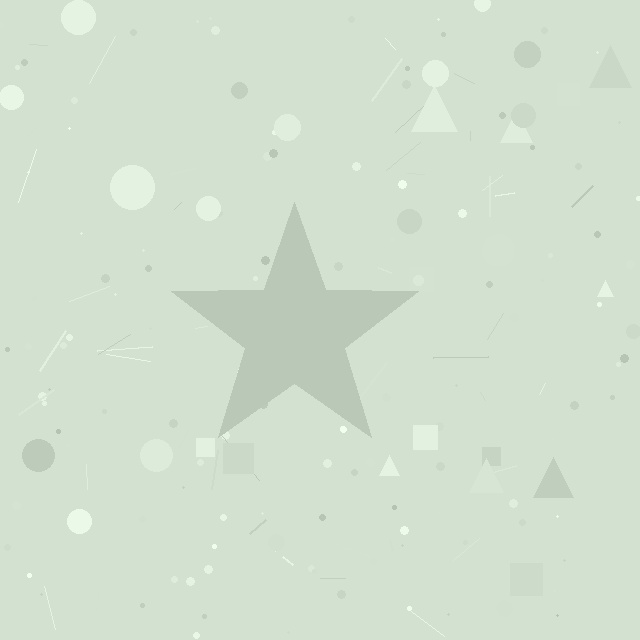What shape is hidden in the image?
A star is hidden in the image.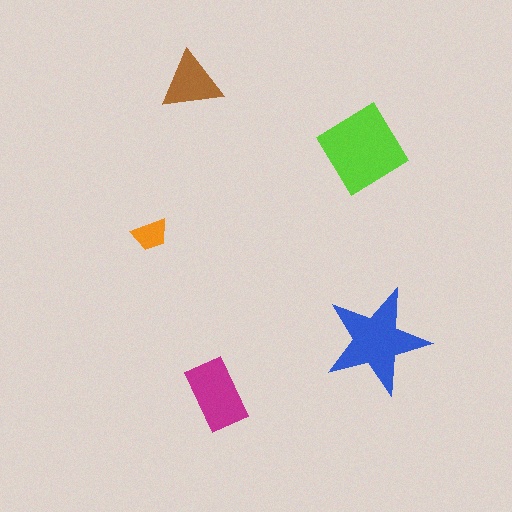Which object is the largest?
The lime diamond.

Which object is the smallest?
The orange trapezoid.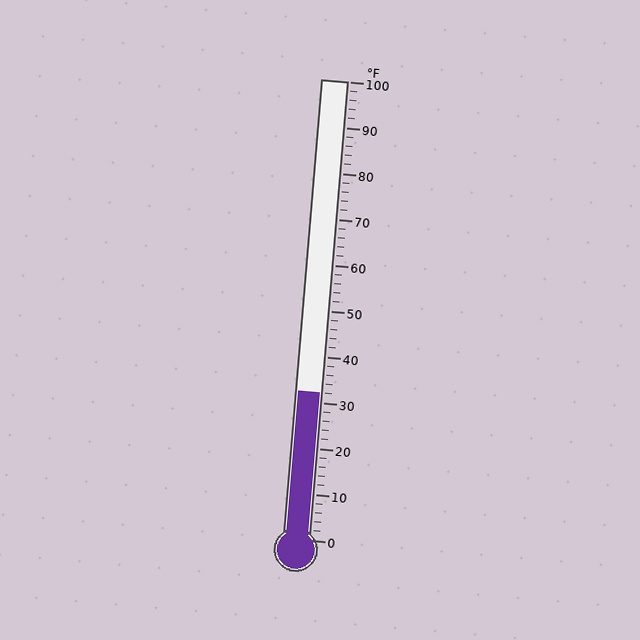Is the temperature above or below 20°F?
The temperature is above 20°F.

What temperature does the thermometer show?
The thermometer shows approximately 32°F.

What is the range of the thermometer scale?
The thermometer scale ranges from 0°F to 100°F.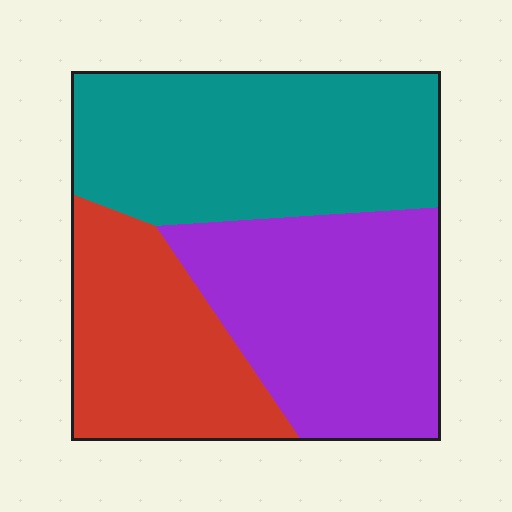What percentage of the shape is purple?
Purple takes up between a quarter and a half of the shape.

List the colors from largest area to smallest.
From largest to smallest: teal, purple, red.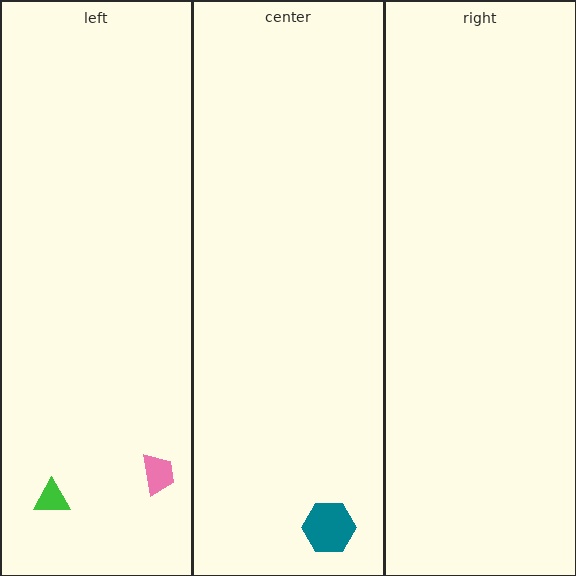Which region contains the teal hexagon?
The center region.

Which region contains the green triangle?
The left region.